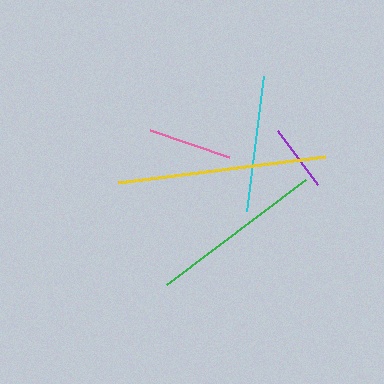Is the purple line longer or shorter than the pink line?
The pink line is longer than the purple line.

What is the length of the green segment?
The green segment is approximately 174 pixels long.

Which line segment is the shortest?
The purple line is the shortest at approximately 67 pixels.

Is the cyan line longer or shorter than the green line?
The green line is longer than the cyan line.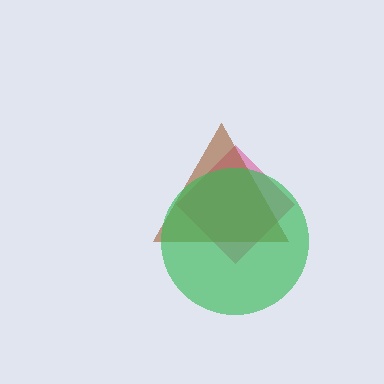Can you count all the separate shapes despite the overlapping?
Yes, there are 3 separate shapes.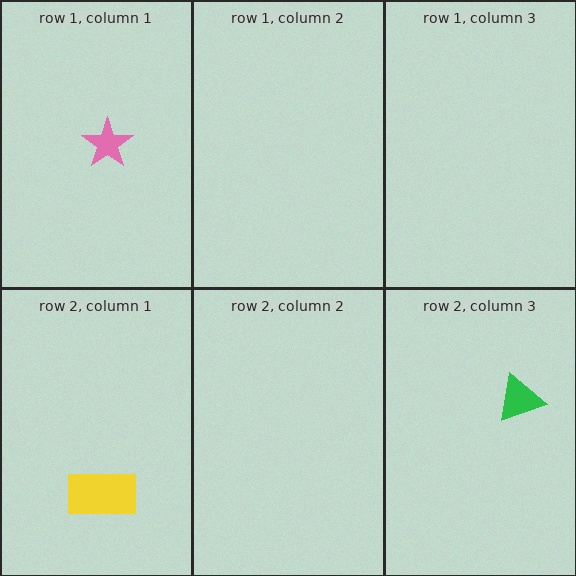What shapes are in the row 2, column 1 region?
The yellow rectangle.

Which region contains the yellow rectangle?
The row 2, column 1 region.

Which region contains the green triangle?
The row 2, column 3 region.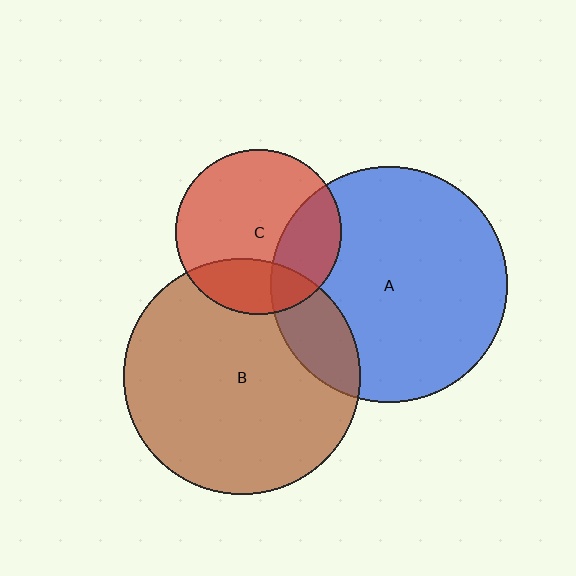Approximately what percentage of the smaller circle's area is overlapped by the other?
Approximately 15%.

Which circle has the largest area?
Circle B (brown).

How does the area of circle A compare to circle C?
Approximately 2.0 times.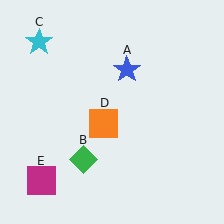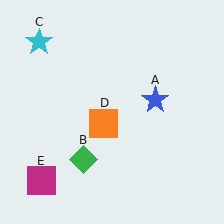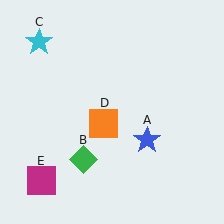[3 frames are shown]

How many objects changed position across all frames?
1 object changed position: blue star (object A).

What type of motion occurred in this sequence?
The blue star (object A) rotated clockwise around the center of the scene.